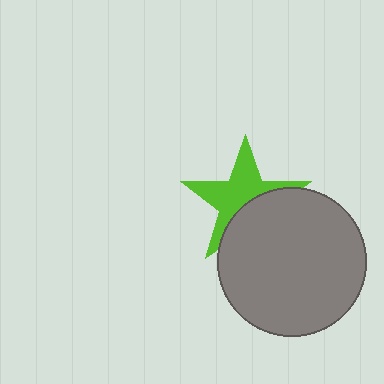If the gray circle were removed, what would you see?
You would see the complete lime star.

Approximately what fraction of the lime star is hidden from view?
Roughly 43% of the lime star is hidden behind the gray circle.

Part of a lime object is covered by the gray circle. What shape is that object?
It is a star.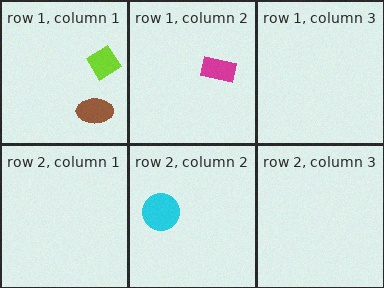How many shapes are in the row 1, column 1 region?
2.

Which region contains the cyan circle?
The row 2, column 2 region.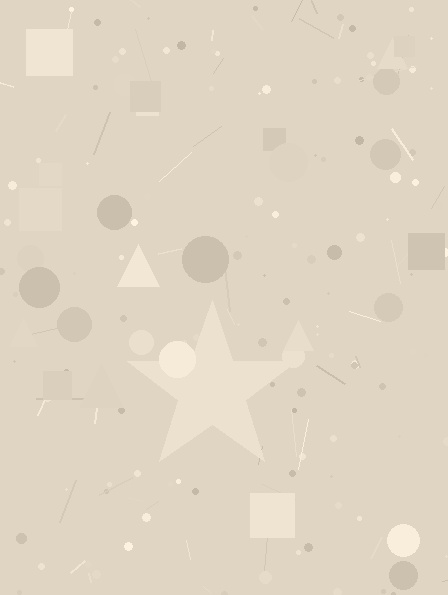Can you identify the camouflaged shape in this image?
The camouflaged shape is a star.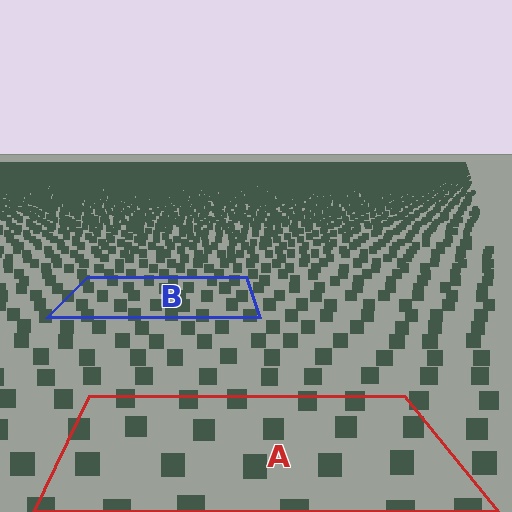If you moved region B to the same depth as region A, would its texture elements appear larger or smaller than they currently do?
They would appear larger. At a closer depth, the same texture elements are projected at a bigger on-screen size.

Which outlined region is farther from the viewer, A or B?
Region B is farther from the viewer — the texture elements inside it appear smaller and more densely packed.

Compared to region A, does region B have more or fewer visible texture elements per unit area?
Region B has more texture elements per unit area — they are packed more densely because it is farther away.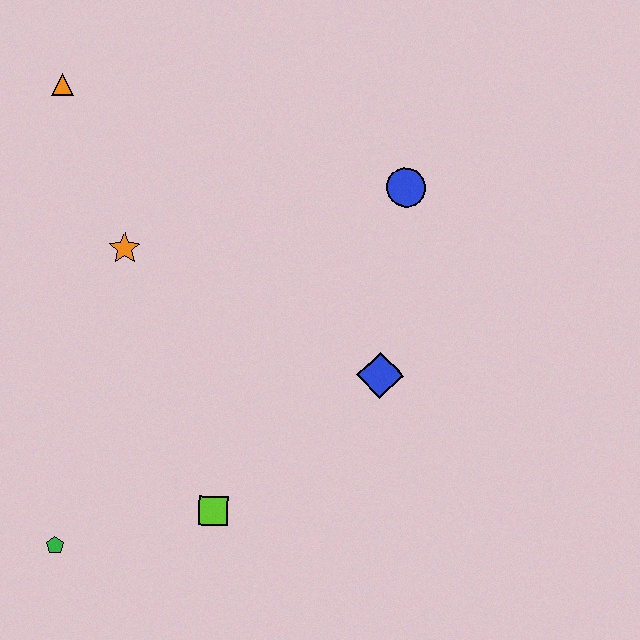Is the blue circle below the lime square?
No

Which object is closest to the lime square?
The green pentagon is closest to the lime square.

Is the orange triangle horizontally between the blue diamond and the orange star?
No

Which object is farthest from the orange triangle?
The green pentagon is farthest from the orange triangle.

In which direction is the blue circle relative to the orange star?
The blue circle is to the right of the orange star.